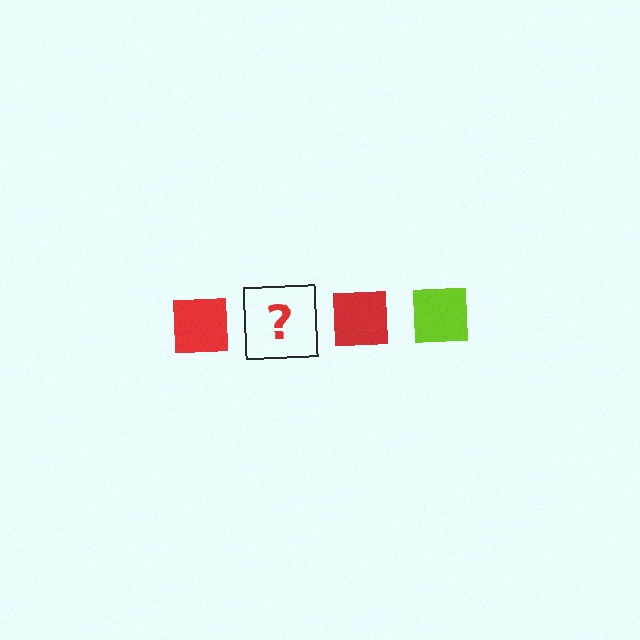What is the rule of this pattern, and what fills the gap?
The rule is that the pattern cycles through red, lime squares. The gap should be filled with a lime square.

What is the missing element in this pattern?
The missing element is a lime square.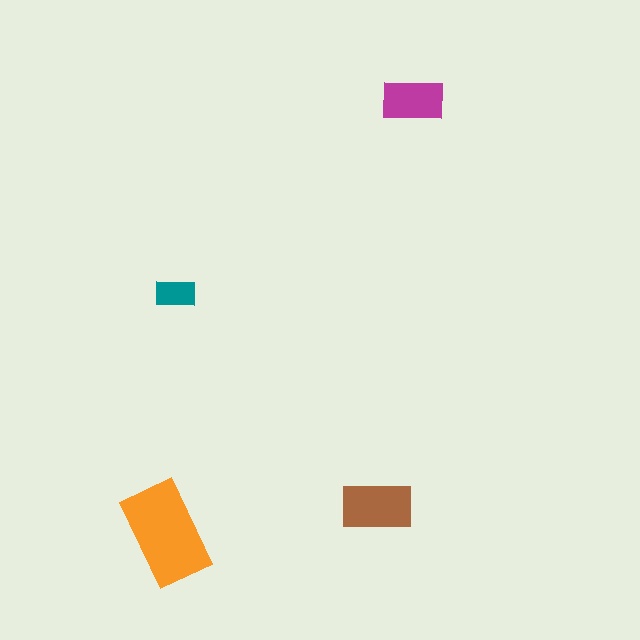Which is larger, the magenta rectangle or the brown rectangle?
The brown one.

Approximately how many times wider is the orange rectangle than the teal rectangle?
About 2.5 times wider.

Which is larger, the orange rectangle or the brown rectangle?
The orange one.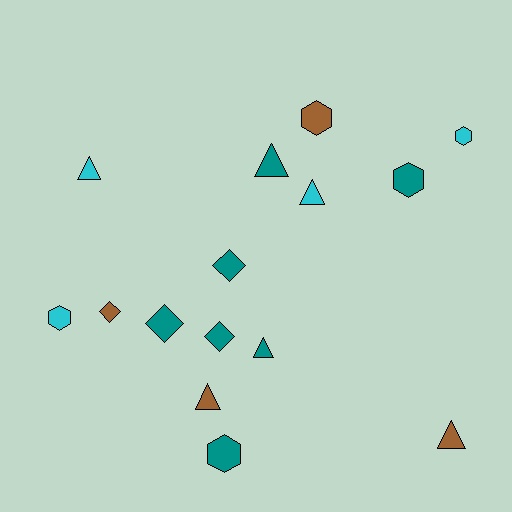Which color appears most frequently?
Teal, with 7 objects.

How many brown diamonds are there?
There is 1 brown diamond.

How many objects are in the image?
There are 15 objects.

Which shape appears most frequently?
Triangle, with 6 objects.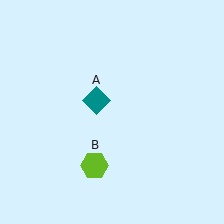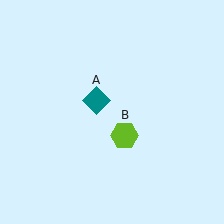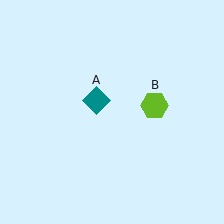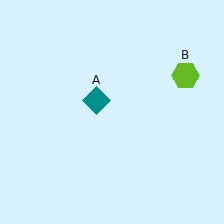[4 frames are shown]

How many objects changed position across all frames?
1 object changed position: lime hexagon (object B).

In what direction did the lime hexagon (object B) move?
The lime hexagon (object B) moved up and to the right.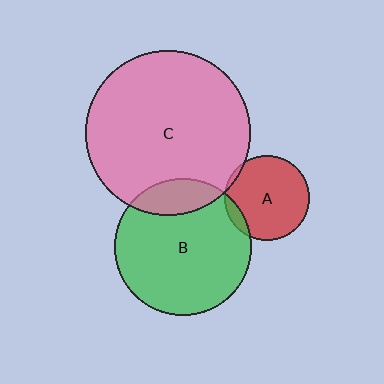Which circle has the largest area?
Circle C (pink).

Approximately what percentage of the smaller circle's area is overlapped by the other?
Approximately 15%.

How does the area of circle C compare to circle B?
Approximately 1.5 times.